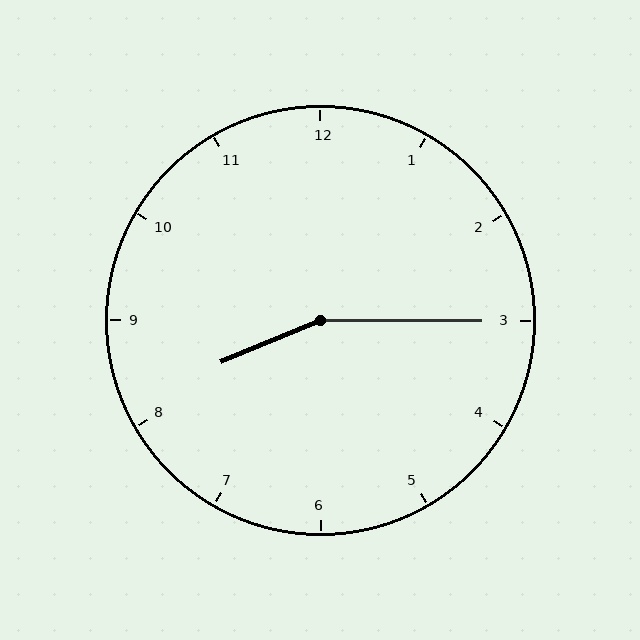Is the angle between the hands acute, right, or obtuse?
It is obtuse.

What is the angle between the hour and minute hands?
Approximately 158 degrees.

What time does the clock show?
8:15.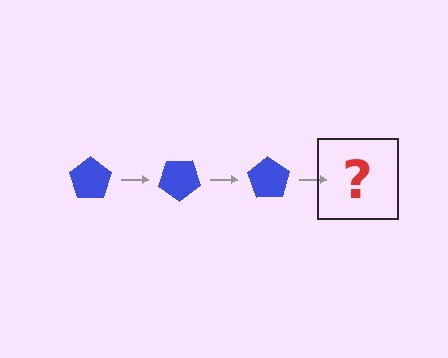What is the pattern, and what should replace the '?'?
The pattern is that the pentagon rotates 35 degrees each step. The '?' should be a blue pentagon rotated 105 degrees.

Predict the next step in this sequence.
The next step is a blue pentagon rotated 105 degrees.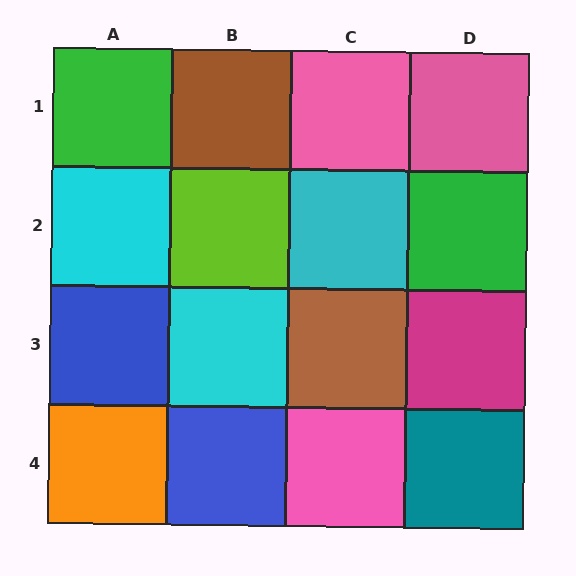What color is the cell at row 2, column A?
Cyan.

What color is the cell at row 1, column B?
Brown.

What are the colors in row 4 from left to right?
Orange, blue, pink, teal.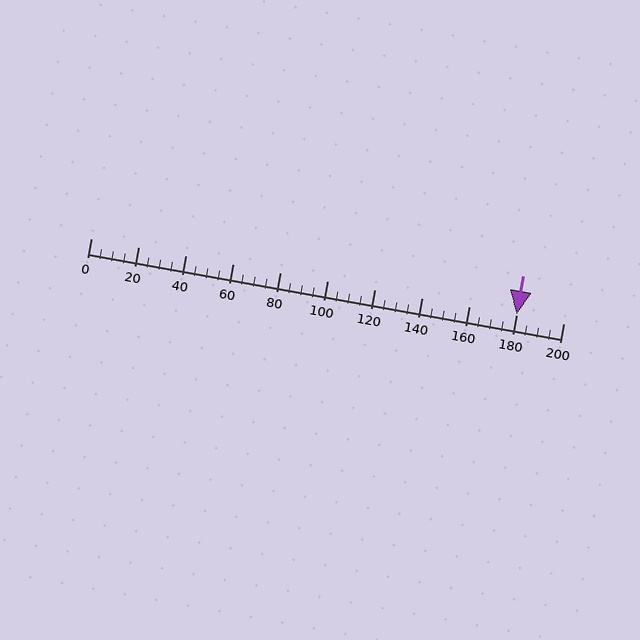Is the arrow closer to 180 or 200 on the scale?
The arrow is closer to 180.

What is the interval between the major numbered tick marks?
The major tick marks are spaced 20 units apart.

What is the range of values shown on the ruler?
The ruler shows values from 0 to 200.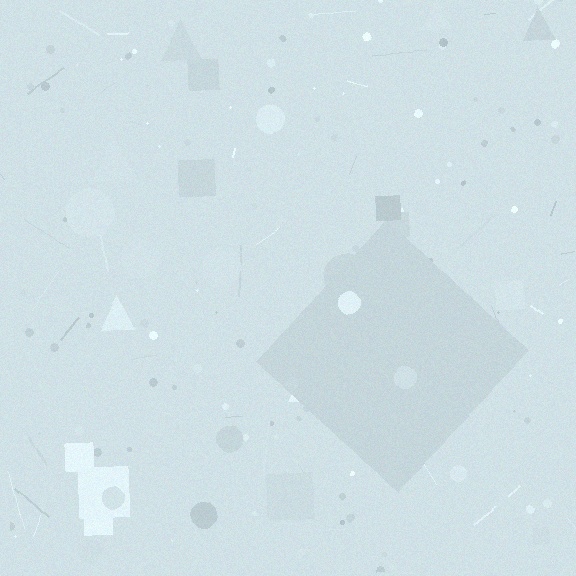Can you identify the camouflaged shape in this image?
The camouflaged shape is a diamond.